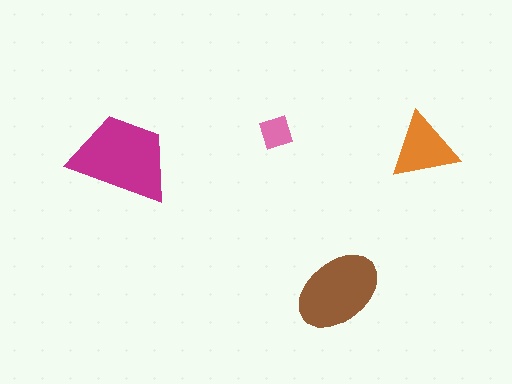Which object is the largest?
The magenta trapezoid.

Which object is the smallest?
The pink diamond.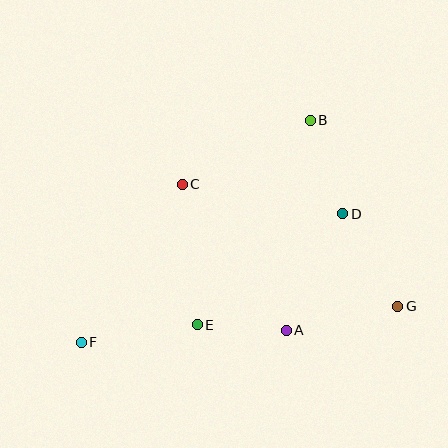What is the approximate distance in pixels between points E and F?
The distance between E and F is approximately 117 pixels.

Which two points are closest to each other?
Points A and E are closest to each other.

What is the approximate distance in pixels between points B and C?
The distance between B and C is approximately 143 pixels.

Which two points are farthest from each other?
Points B and F are farthest from each other.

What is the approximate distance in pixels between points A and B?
The distance between A and B is approximately 211 pixels.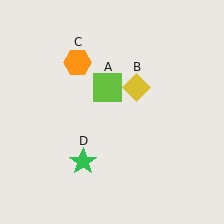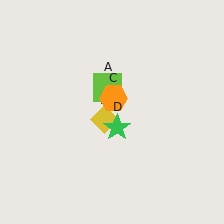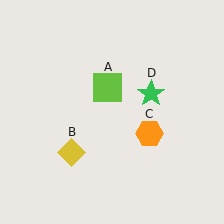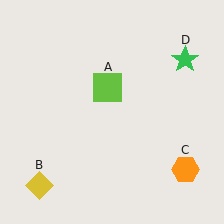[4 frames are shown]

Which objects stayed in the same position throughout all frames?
Lime square (object A) remained stationary.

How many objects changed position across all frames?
3 objects changed position: yellow diamond (object B), orange hexagon (object C), green star (object D).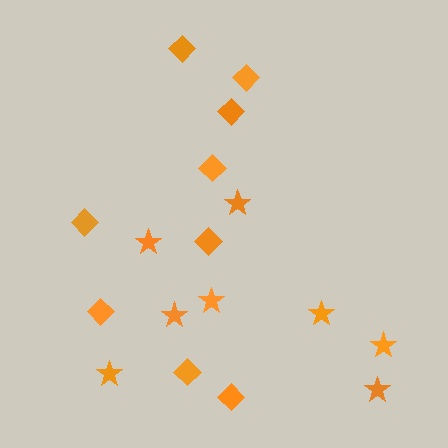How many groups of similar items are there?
There are 2 groups: one group of stars (8) and one group of diamonds (9).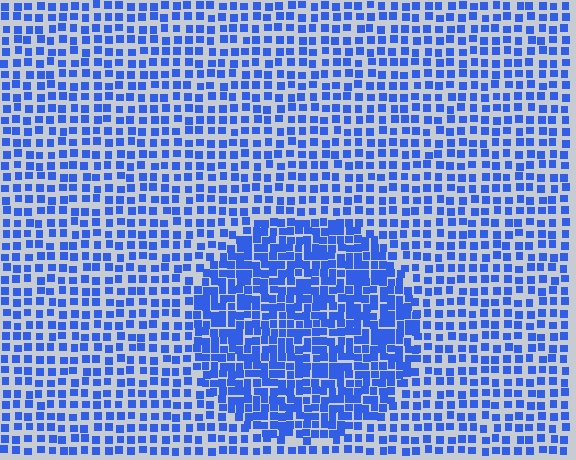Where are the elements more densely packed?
The elements are more densely packed inside the circle boundary.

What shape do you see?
I see a circle.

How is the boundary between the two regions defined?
The boundary is defined by a change in element density (approximately 1.8x ratio). All elements are the same color, size, and shape.